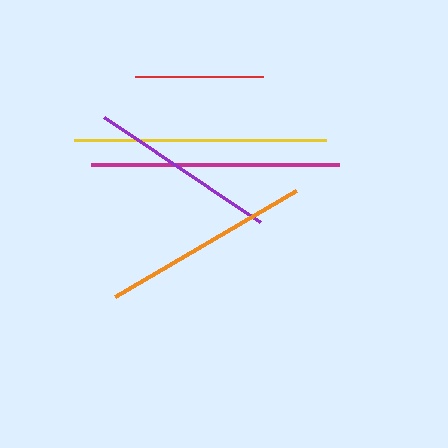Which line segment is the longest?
The yellow line is the longest at approximately 252 pixels.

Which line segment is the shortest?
The red line is the shortest at approximately 128 pixels.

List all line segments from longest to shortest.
From longest to shortest: yellow, magenta, orange, purple, red.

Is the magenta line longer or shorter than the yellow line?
The yellow line is longer than the magenta line.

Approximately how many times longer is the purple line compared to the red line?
The purple line is approximately 1.5 times the length of the red line.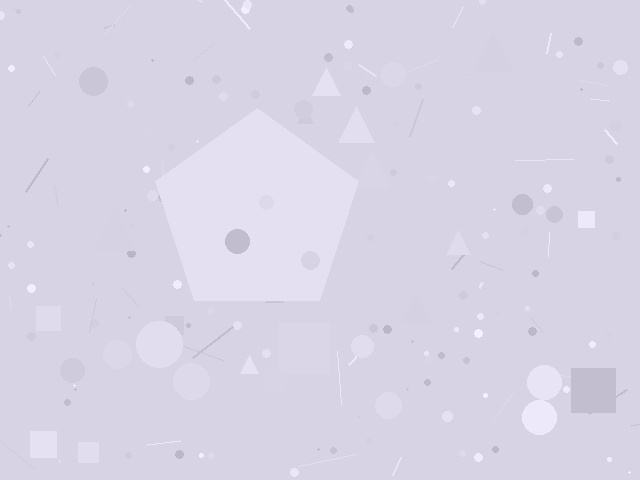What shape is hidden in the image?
A pentagon is hidden in the image.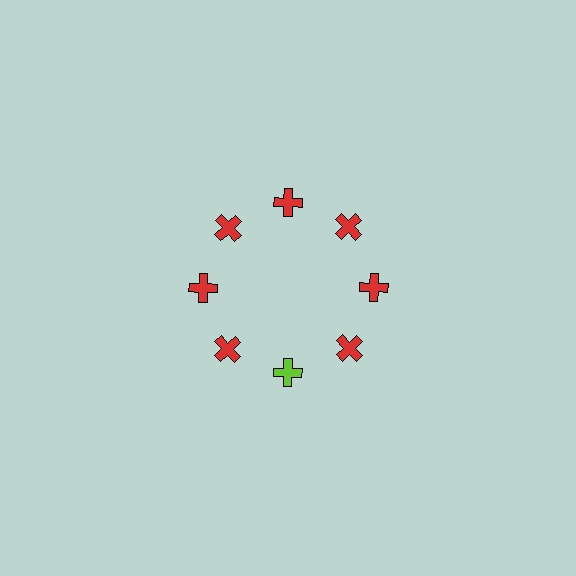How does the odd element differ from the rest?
It has a different color: lime instead of red.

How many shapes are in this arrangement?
There are 8 shapes arranged in a ring pattern.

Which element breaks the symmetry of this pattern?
The lime cross at roughly the 6 o'clock position breaks the symmetry. All other shapes are red crosses.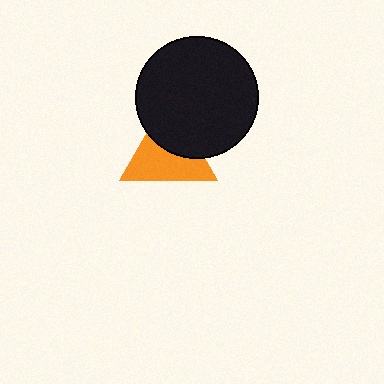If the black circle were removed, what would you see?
You would see the complete orange triangle.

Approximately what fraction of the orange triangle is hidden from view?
Roughly 41% of the orange triangle is hidden behind the black circle.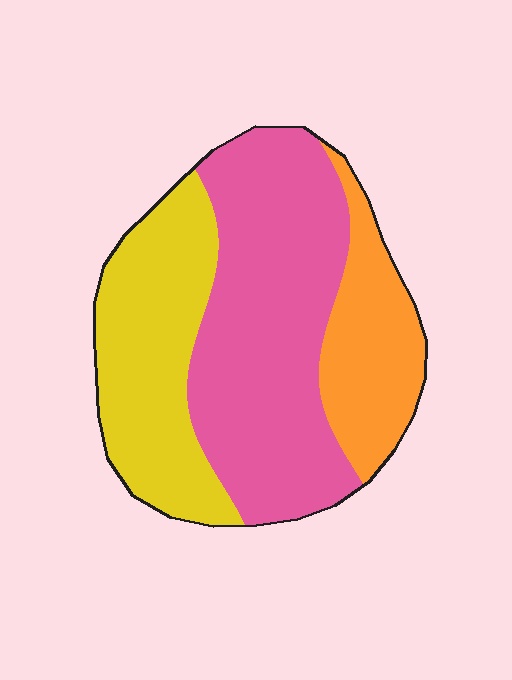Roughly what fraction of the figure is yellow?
Yellow takes up about one third (1/3) of the figure.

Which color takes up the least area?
Orange, at roughly 20%.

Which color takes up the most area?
Pink, at roughly 50%.